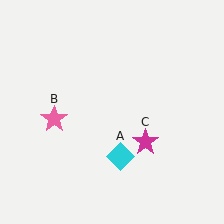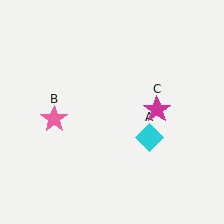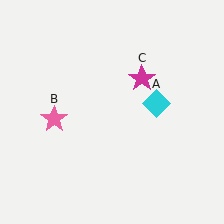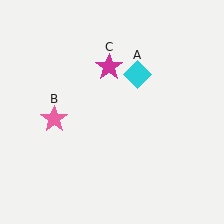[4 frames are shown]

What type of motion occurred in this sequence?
The cyan diamond (object A), magenta star (object C) rotated counterclockwise around the center of the scene.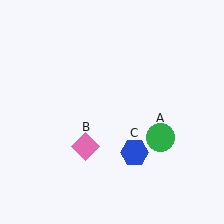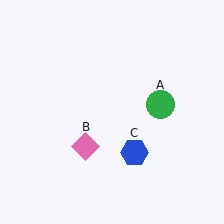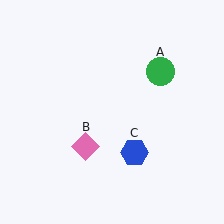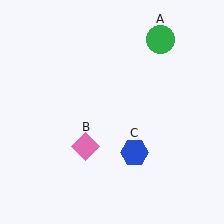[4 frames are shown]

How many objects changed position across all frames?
1 object changed position: green circle (object A).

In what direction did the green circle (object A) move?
The green circle (object A) moved up.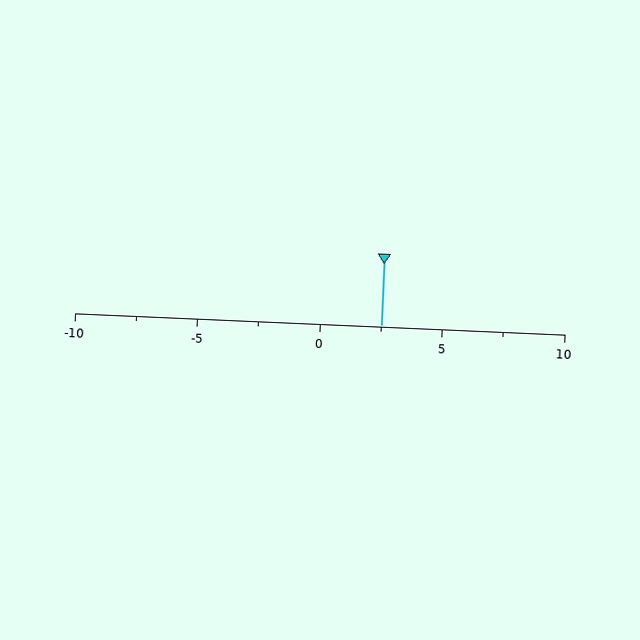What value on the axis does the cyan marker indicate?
The marker indicates approximately 2.5.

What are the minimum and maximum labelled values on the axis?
The axis runs from -10 to 10.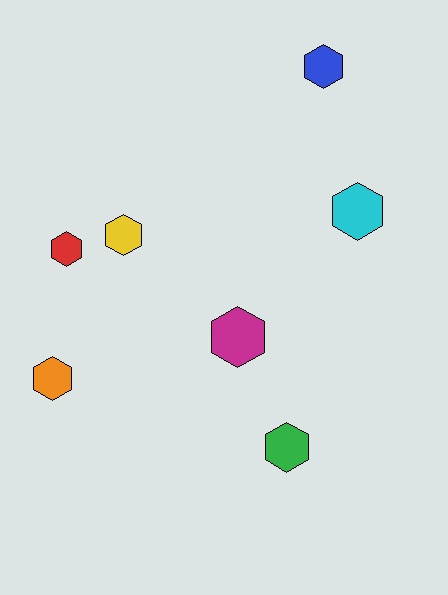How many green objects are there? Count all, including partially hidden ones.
There is 1 green object.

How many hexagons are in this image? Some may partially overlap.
There are 7 hexagons.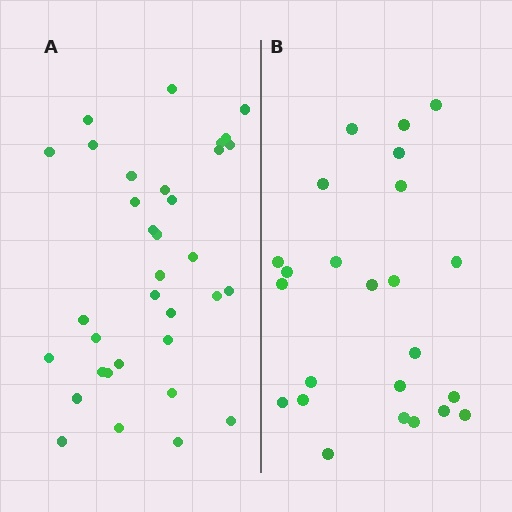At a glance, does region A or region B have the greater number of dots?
Region A (the left region) has more dots.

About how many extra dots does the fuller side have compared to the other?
Region A has roughly 10 or so more dots than region B.